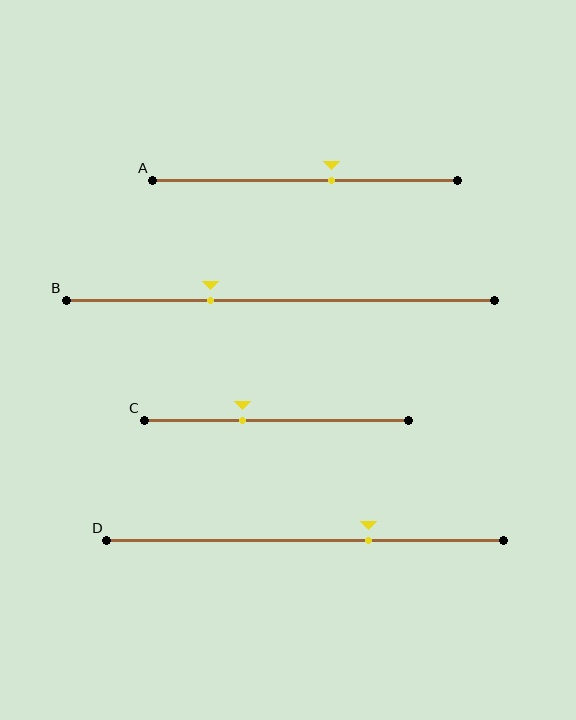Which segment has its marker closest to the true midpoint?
Segment A has its marker closest to the true midpoint.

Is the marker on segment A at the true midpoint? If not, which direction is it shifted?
No, the marker on segment A is shifted to the right by about 9% of the segment length.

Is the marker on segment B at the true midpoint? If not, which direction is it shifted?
No, the marker on segment B is shifted to the left by about 16% of the segment length.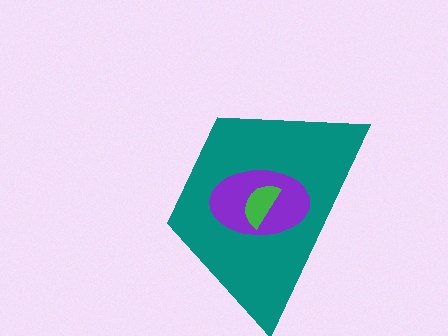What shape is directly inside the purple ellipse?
The green semicircle.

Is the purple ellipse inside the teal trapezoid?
Yes.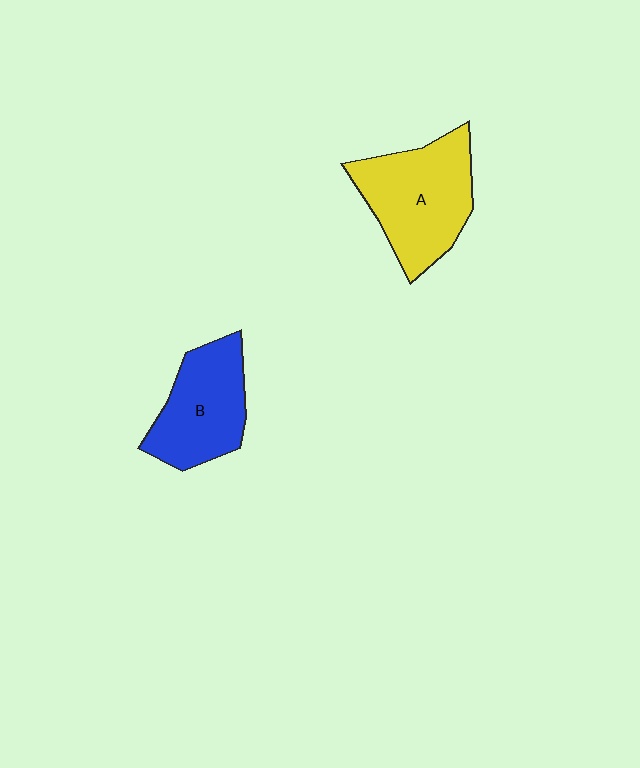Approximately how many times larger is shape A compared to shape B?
Approximately 1.2 times.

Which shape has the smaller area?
Shape B (blue).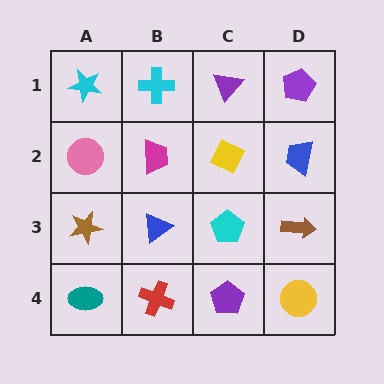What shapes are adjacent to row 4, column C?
A cyan pentagon (row 3, column C), a red cross (row 4, column B), a yellow circle (row 4, column D).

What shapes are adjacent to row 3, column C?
A yellow diamond (row 2, column C), a purple pentagon (row 4, column C), a blue triangle (row 3, column B), a brown arrow (row 3, column D).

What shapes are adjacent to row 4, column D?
A brown arrow (row 3, column D), a purple pentagon (row 4, column C).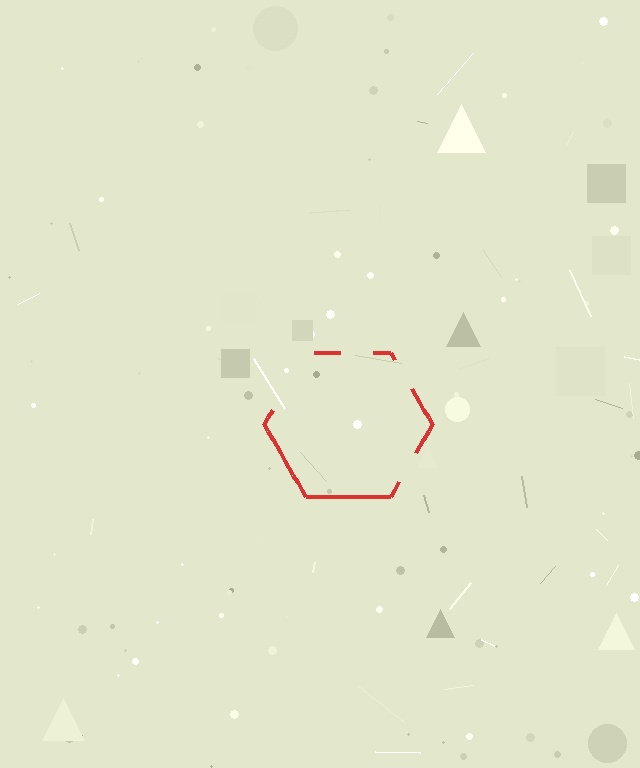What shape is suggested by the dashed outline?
The dashed outline suggests a hexagon.